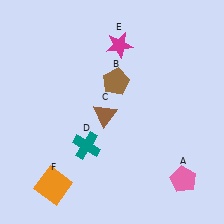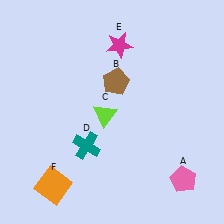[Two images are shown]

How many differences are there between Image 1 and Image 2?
There is 1 difference between the two images.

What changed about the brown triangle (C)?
In Image 1, C is brown. In Image 2, it changed to lime.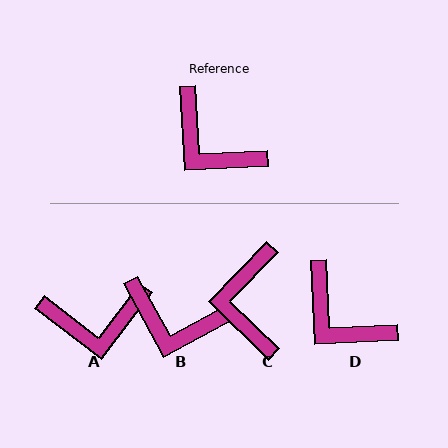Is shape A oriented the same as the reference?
No, it is off by about 49 degrees.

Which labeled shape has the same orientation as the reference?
D.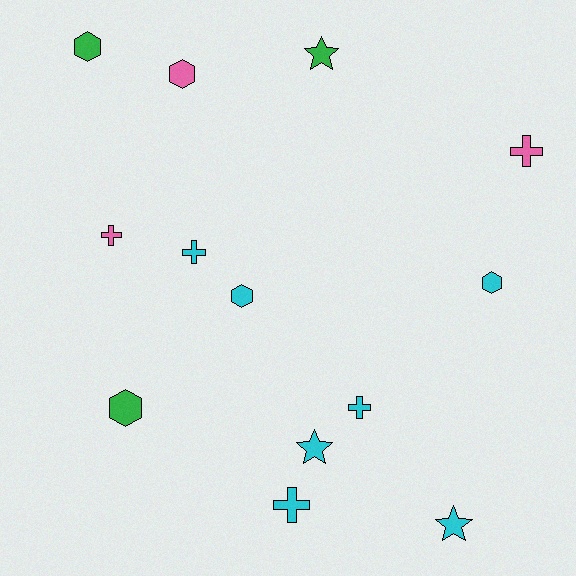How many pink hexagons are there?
There is 1 pink hexagon.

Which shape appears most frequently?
Hexagon, with 5 objects.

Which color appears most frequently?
Cyan, with 7 objects.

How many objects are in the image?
There are 13 objects.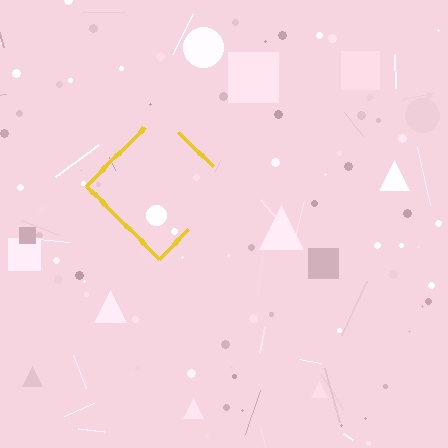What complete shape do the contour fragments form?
The contour fragments form a diamond.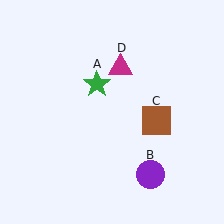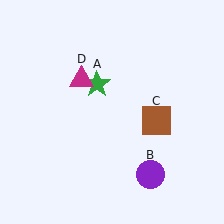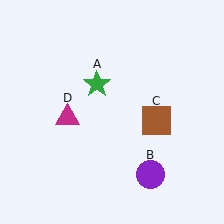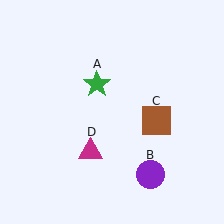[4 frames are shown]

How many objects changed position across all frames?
1 object changed position: magenta triangle (object D).